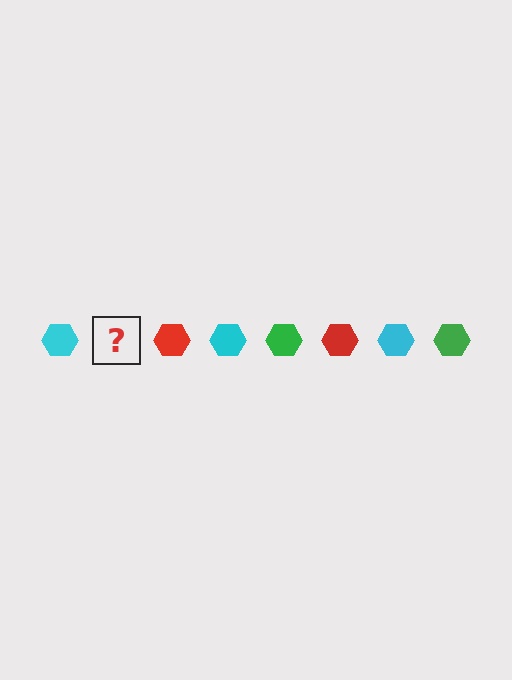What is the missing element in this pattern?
The missing element is a green hexagon.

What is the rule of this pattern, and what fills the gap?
The rule is that the pattern cycles through cyan, green, red hexagons. The gap should be filled with a green hexagon.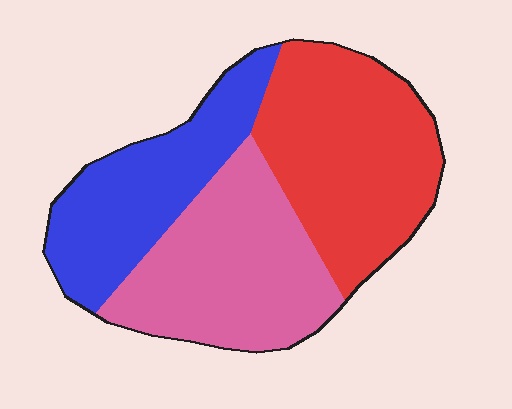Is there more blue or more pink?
Pink.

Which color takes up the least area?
Blue, at roughly 30%.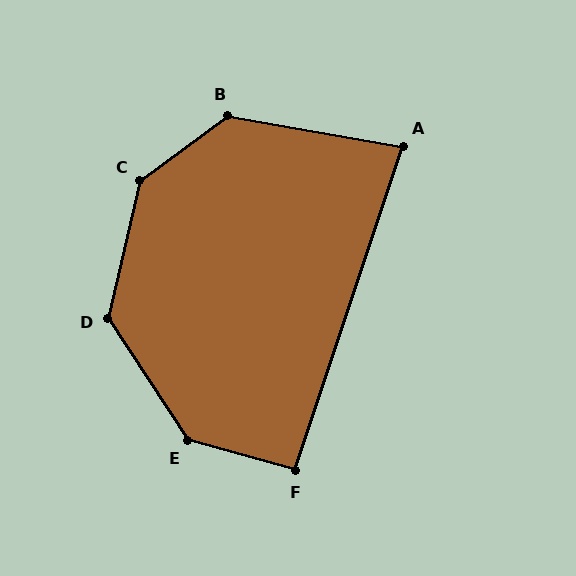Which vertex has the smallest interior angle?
A, at approximately 81 degrees.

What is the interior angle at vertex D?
Approximately 134 degrees (obtuse).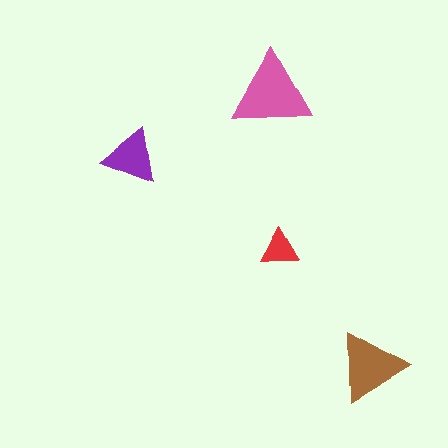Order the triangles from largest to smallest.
the pink one, the brown one, the purple one, the red one.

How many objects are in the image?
There are 4 objects in the image.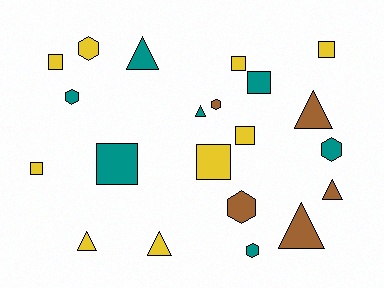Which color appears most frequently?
Yellow, with 9 objects.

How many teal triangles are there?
There are 2 teal triangles.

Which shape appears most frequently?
Square, with 8 objects.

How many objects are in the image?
There are 21 objects.